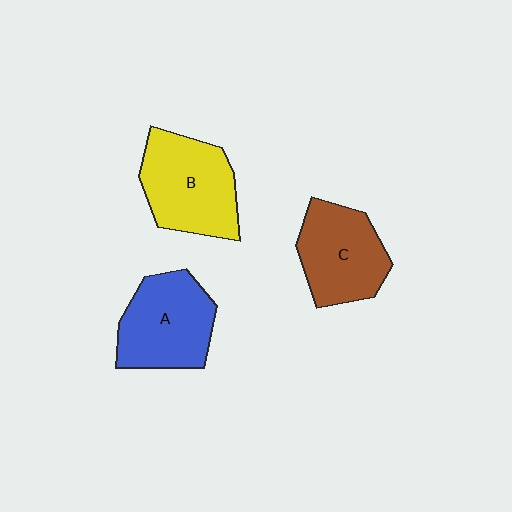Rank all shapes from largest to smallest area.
From largest to smallest: B (yellow), A (blue), C (brown).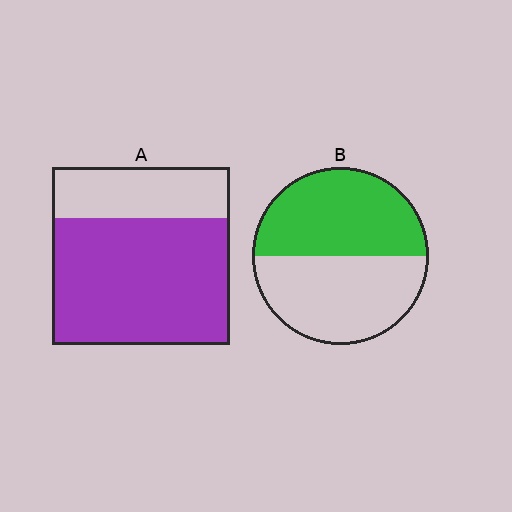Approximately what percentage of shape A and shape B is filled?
A is approximately 70% and B is approximately 50%.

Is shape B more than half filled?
Roughly half.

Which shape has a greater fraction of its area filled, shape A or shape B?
Shape A.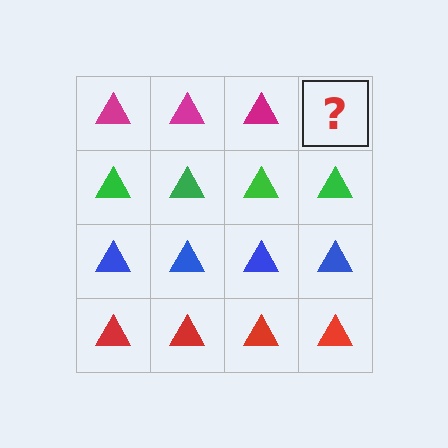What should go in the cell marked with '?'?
The missing cell should contain a magenta triangle.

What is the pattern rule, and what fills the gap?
The rule is that each row has a consistent color. The gap should be filled with a magenta triangle.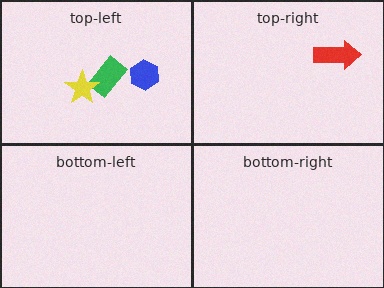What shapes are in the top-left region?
The green rectangle, the blue hexagon, the yellow star.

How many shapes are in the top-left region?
3.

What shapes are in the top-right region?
The red arrow.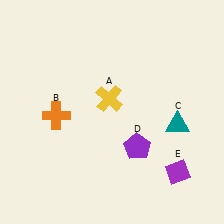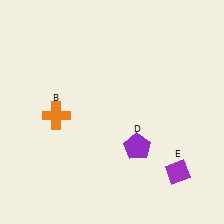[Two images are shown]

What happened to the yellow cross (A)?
The yellow cross (A) was removed in Image 2. It was in the top-left area of Image 1.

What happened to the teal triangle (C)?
The teal triangle (C) was removed in Image 2. It was in the bottom-right area of Image 1.